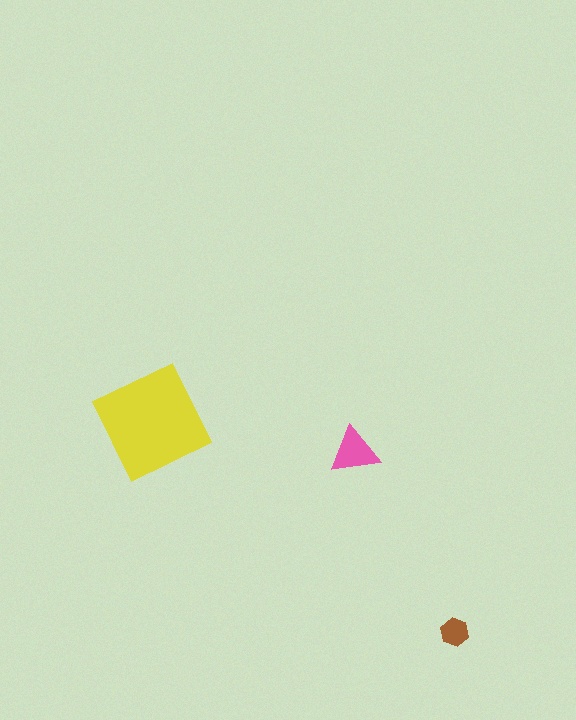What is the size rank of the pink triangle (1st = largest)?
2nd.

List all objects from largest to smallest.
The yellow diamond, the pink triangle, the brown hexagon.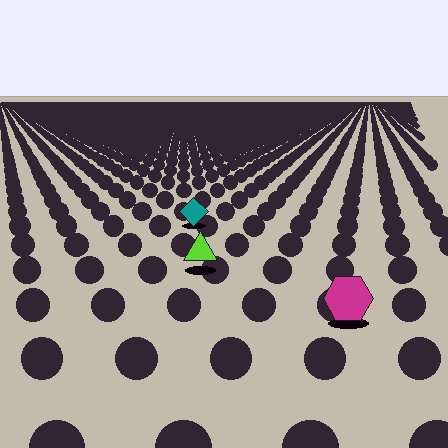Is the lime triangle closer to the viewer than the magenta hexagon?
No. The magenta hexagon is closer — you can tell from the texture gradient: the ground texture is coarser near it.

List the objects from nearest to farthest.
From nearest to farthest: the magenta hexagon, the lime triangle, the teal diamond.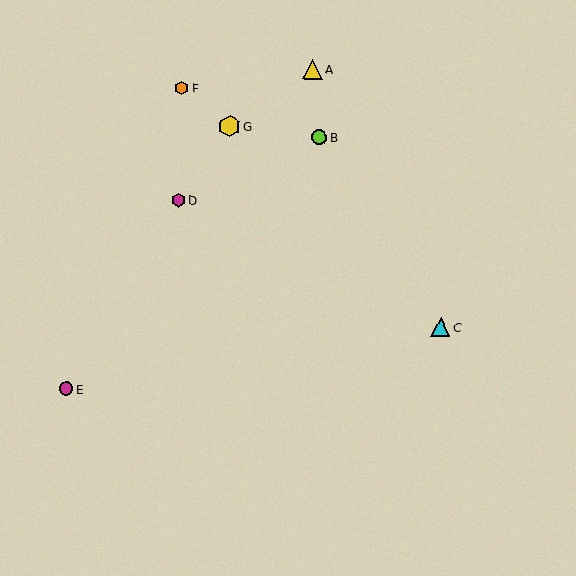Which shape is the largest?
The yellow hexagon (labeled G) is the largest.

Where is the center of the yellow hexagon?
The center of the yellow hexagon is at (229, 126).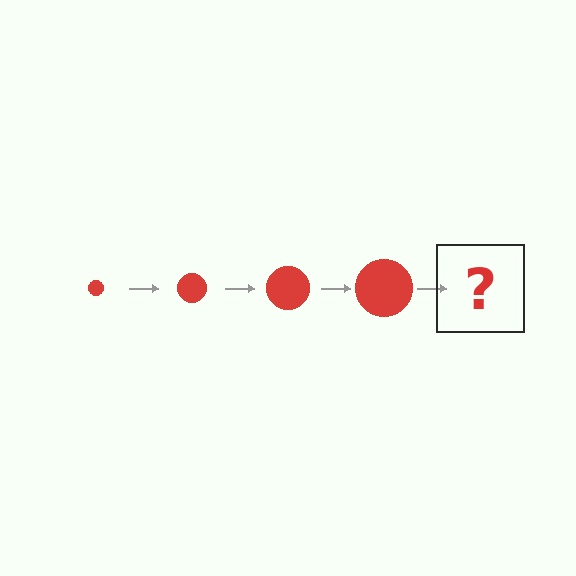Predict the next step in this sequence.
The next step is a red circle, larger than the previous one.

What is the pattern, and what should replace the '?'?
The pattern is that the circle gets progressively larger each step. The '?' should be a red circle, larger than the previous one.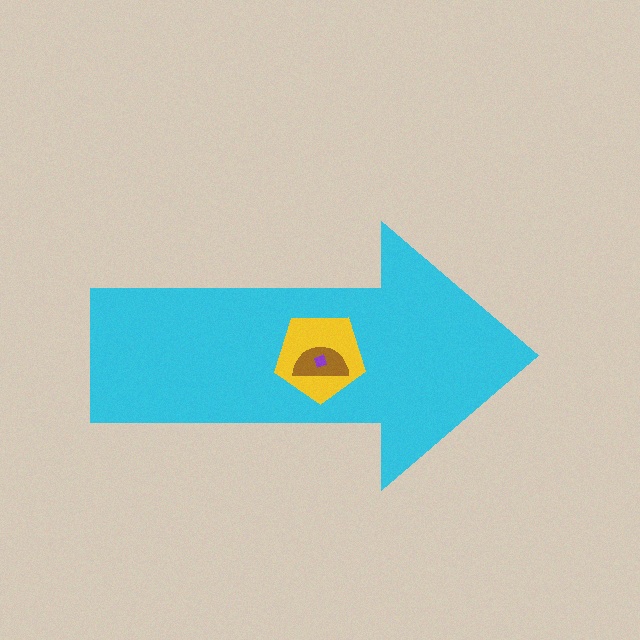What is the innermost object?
The purple diamond.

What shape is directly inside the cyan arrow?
The yellow pentagon.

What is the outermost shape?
The cyan arrow.